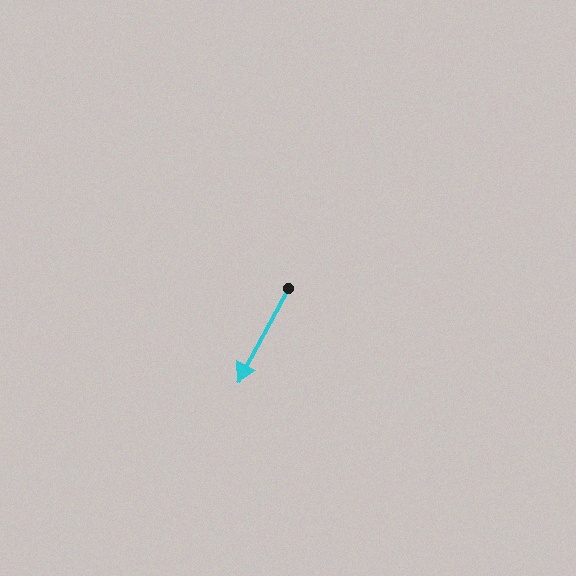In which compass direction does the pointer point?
Southwest.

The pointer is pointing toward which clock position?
Roughly 7 o'clock.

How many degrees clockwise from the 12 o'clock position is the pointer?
Approximately 208 degrees.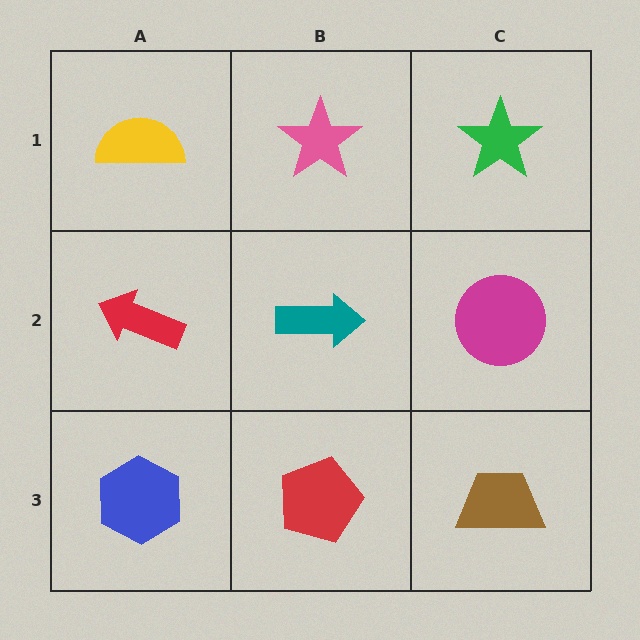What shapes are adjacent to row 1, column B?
A teal arrow (row 2, column B), a yellow semicircle (row 1, column A), a green star (row 1, column C).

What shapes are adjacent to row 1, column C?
A magenta circle (row 2, column C), a pink star (row 1, column B).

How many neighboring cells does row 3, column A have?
2.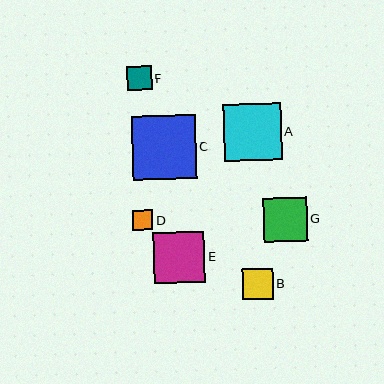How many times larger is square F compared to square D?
Square F is approximately 1.2 times the size of square D.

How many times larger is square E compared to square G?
Square E is approximately 1.2 times the size of square G.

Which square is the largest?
Square C is the largest with a size of approximately 64 pixels.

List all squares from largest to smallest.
From largest to smallest: C, A, E, G, B, F, D.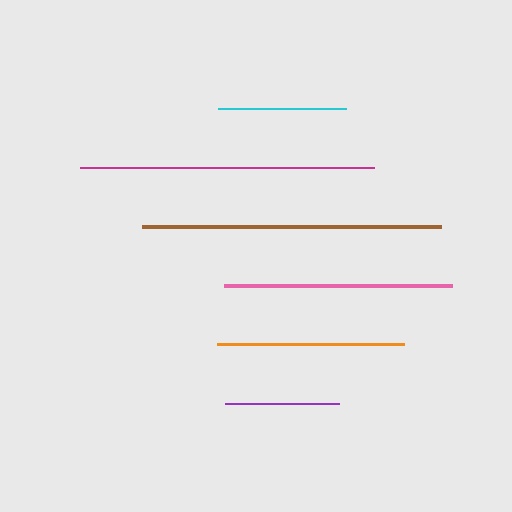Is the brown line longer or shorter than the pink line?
The brown line is longer than the pink line.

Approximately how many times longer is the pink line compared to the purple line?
The pink line is approximately 2.0 times the length of the purple line.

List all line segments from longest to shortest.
From longest to shortest: brown, magenta, pink, orange, cyan, purple.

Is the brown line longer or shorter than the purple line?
The brown line is longer than the purple line.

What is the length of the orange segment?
The orange segment is approximately 187 pixels long.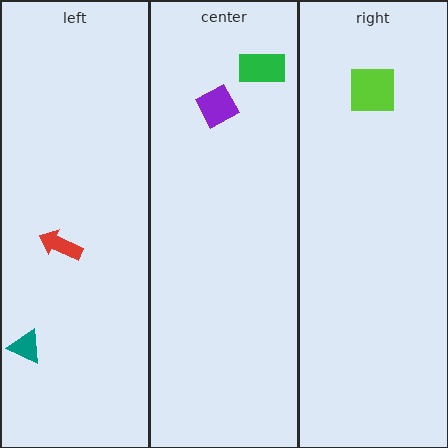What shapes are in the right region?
The lime square.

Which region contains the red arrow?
The left region.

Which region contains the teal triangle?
The left region.